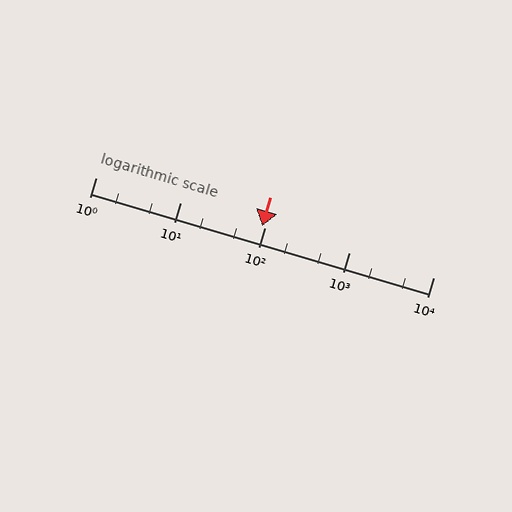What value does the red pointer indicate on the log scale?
The pointer indicates approximately 94.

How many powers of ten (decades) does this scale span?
The scale spans 4 decades, from 1 to 10000.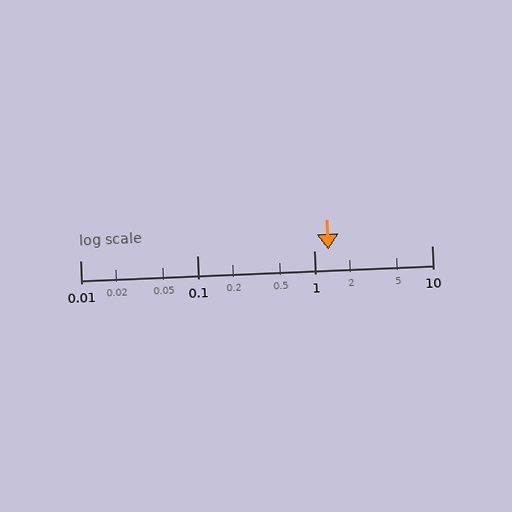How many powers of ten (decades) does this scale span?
The scale spans 3 decades, from 0.01 to 10.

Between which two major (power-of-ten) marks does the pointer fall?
The pointer is between 1 and 10.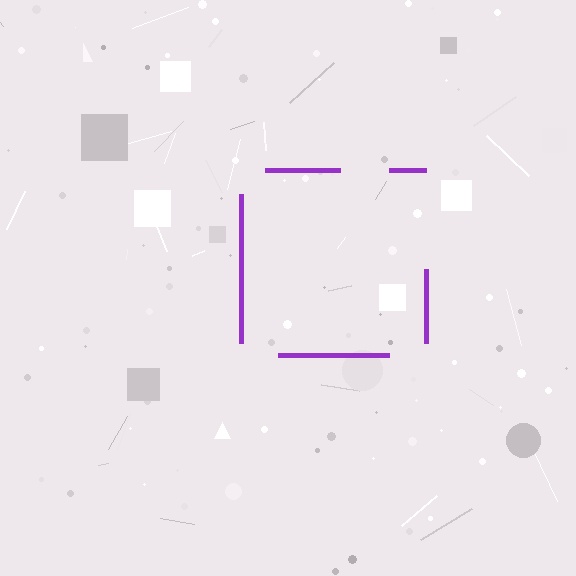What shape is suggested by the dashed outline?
The dashed outline suggests a square.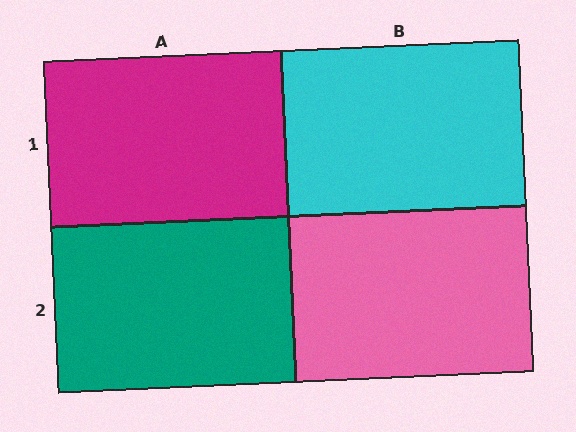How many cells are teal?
1 cell is teal.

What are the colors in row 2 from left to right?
Teal, pink.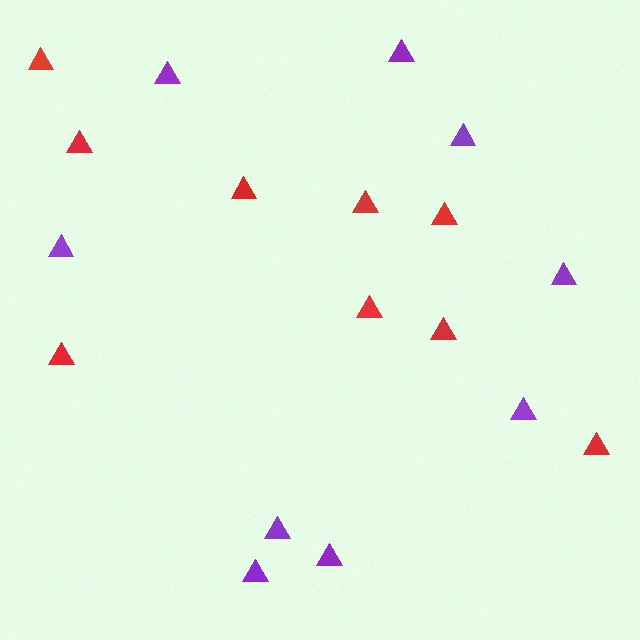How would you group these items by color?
There are 2 groups: one group of red triangles (9) and one group of purple triangles (9).